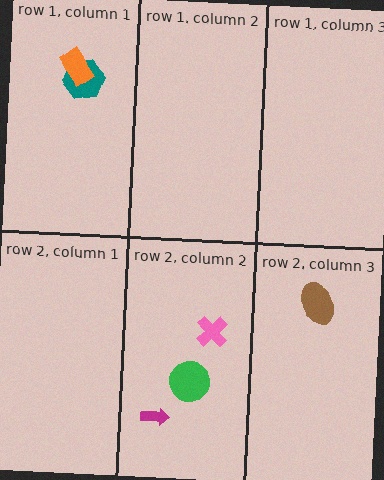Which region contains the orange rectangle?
The row 1, column 1 region.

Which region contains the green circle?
The row 2, column 2 region.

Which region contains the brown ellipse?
The row 2, column 3 region.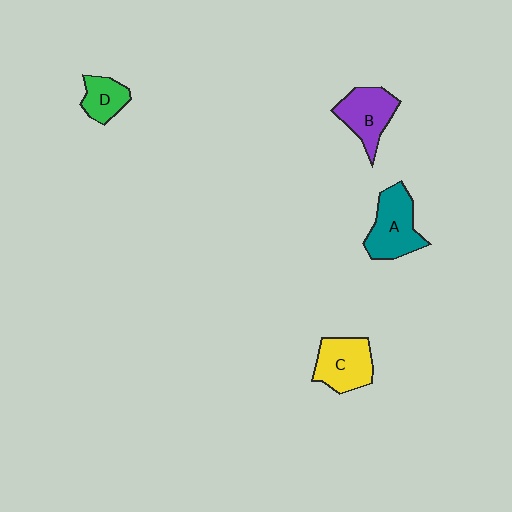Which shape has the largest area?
Shape A (teal).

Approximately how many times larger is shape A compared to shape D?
Approximately 1.8 times.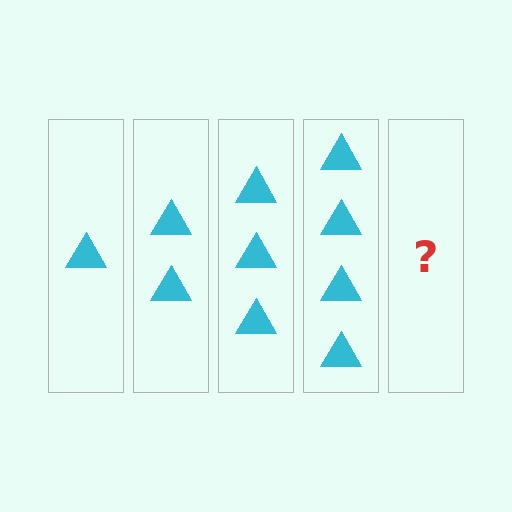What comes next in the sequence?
The next element should be 5 triangles.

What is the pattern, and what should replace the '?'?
The pattern is that each step adds one more triangle. The '?' should be 5 triangles.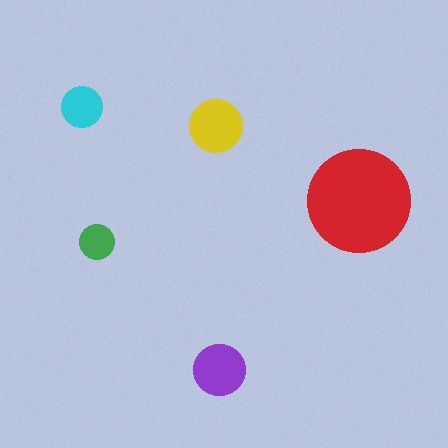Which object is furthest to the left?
The cyan circle is leftmost.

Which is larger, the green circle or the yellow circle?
The yellow one.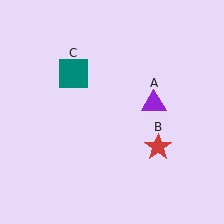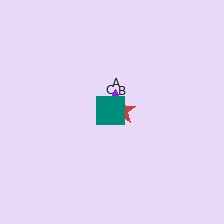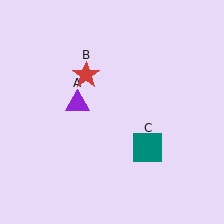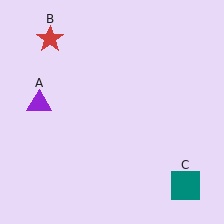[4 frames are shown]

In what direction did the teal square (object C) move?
The teal square (object C) moved down and to the right.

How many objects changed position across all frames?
3 objects changed position: purple triangle (object A), red star (object B), teal square (object C).